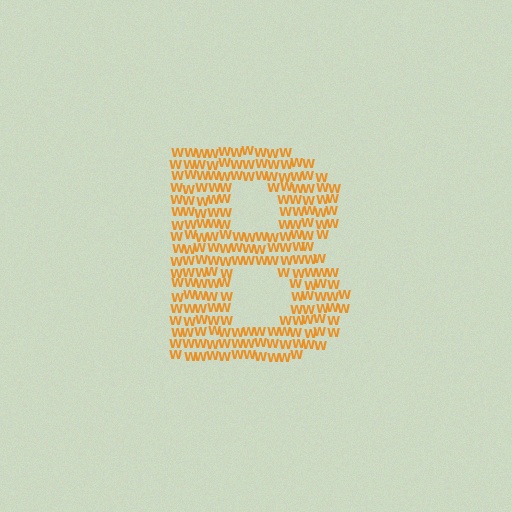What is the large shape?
The large shape is the letter B.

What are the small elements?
The small elements are letter W's.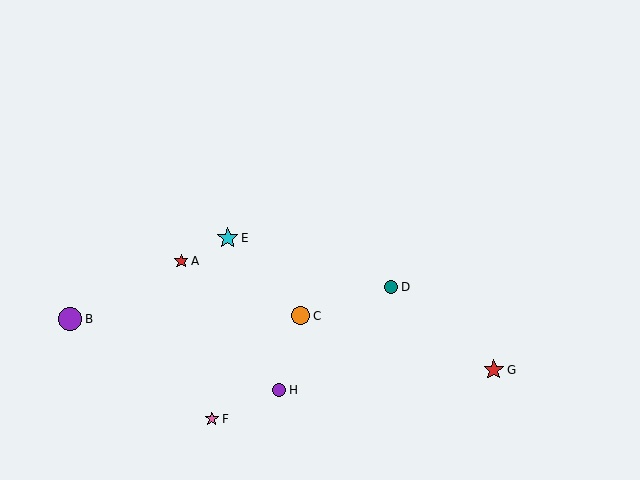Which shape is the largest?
The purple circle (labeled B) is the largest.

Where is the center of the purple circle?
The center of the purple circle is at (279, 390).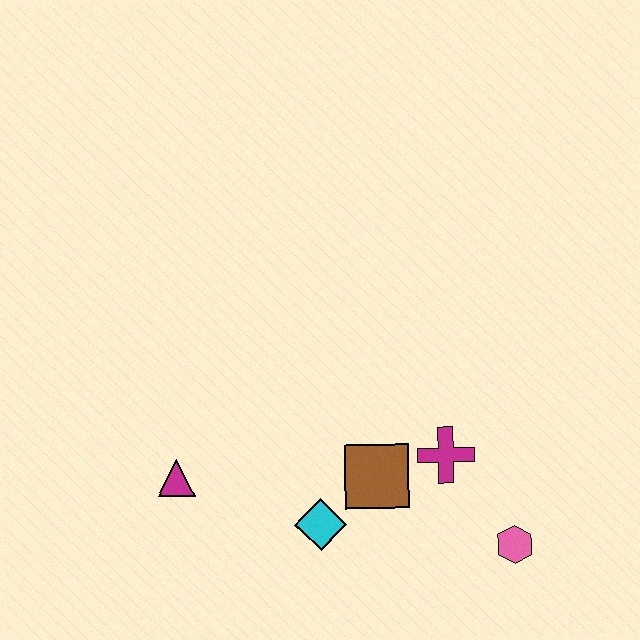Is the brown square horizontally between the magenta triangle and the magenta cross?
Yes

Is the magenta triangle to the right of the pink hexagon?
No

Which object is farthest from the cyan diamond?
The pink hexagon is farthest from the cyan diamond.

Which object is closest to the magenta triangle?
The cyan diamond is closest to the magenta triangle.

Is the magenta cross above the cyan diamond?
Yes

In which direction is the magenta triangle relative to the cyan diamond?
The magenta triangle is to the left of the cyan diamond.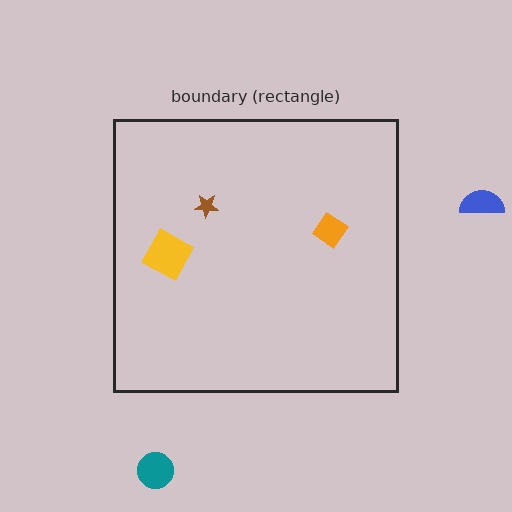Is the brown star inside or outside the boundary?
Inside.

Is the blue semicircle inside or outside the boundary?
Outside.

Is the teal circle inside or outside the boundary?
Outside.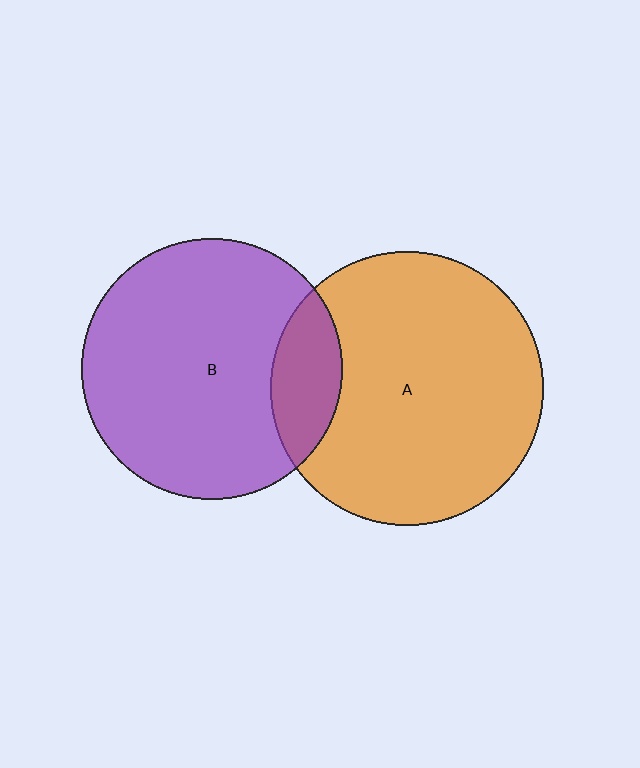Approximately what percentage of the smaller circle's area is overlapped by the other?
Approximately 15%.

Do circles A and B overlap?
Yes.